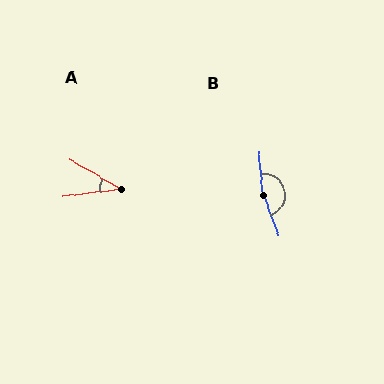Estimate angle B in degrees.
Approximately 166 degrees.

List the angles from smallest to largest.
A (37°), B (166°).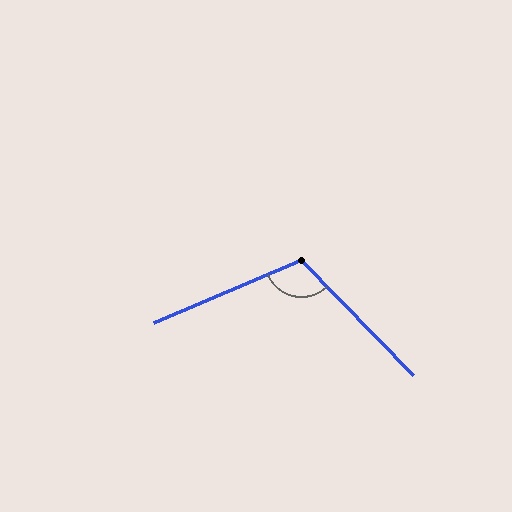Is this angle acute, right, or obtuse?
It is obtuse.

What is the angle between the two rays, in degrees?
Approximately 111 degrees.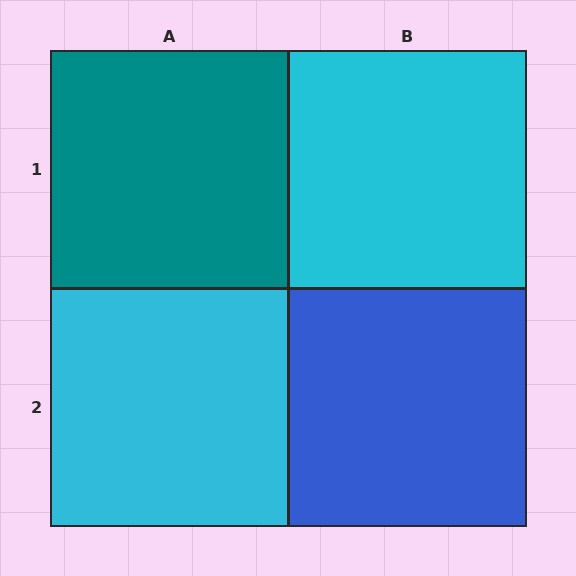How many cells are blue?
1 cell is blue.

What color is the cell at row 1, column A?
Teal.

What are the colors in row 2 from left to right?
Cyan, blue.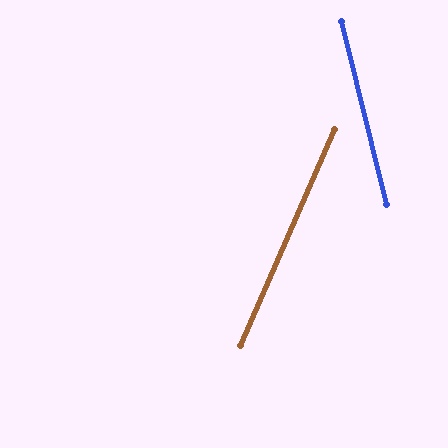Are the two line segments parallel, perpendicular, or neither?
Neither parallel nor perpendicular — they differ by about 38°.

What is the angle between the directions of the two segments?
Approximately 38 degrees.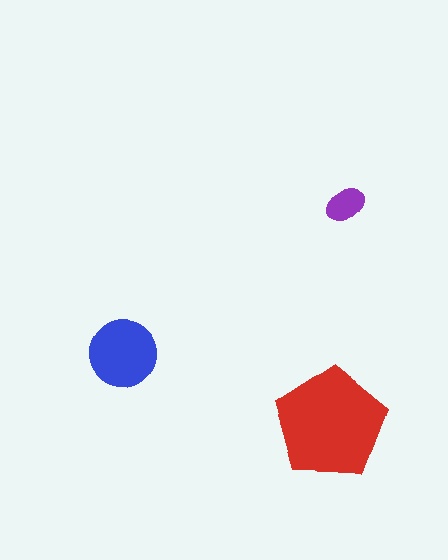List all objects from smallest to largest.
The purple ellipse, the blue circle, the red pentagon.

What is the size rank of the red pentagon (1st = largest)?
1st.